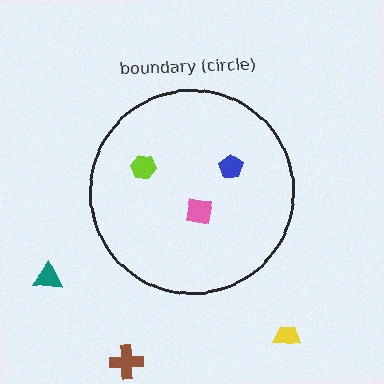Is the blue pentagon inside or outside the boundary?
Inside.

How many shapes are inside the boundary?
3 inside, 3 outside.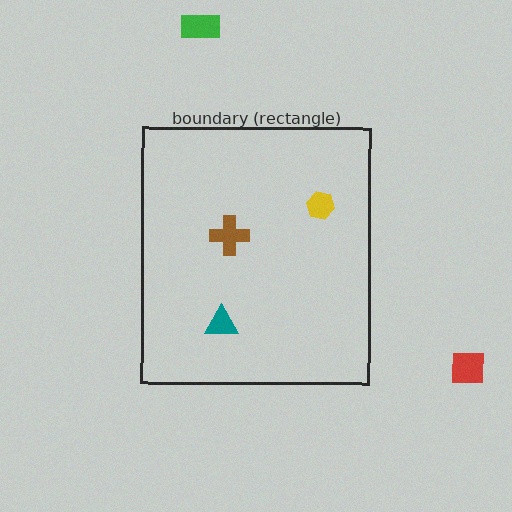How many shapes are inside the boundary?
3 inside, 2 outside.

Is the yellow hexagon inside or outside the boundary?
Inside.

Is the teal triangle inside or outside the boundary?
Inside.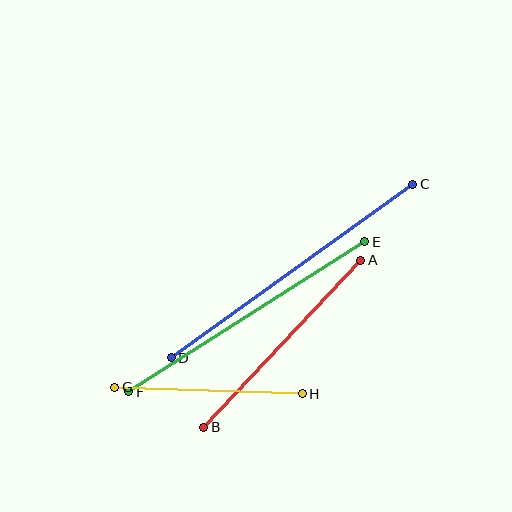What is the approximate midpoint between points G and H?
The midpoint is at approximately (208, 390) pixels.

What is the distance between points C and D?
The distance is approximately 297 pixels.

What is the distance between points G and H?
The distance is approximately 188 pixels.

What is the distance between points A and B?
The distance is approximately 229 pixels.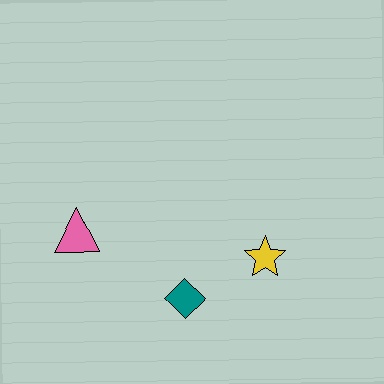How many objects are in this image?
There are 3 objects.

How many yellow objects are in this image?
There is 1 yellow object.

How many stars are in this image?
There is 1 star.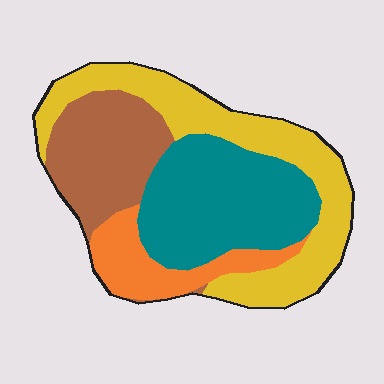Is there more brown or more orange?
Brown.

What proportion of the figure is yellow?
Yellow covers about 35% of the figure.